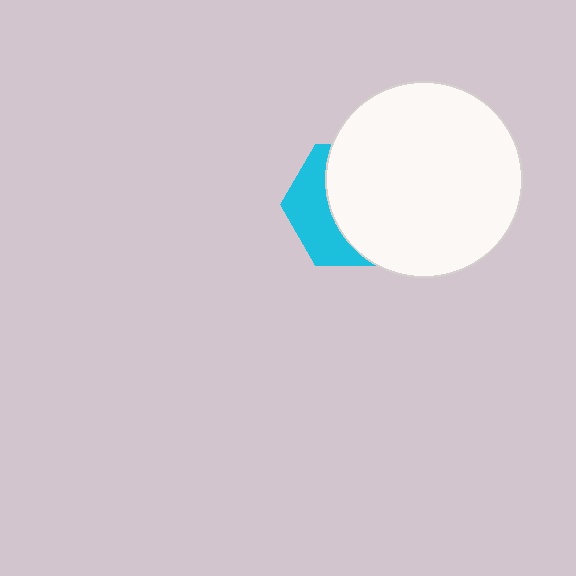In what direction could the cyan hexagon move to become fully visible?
The cyan hexagon could move left. That would shift it out from behind the white circle entirely.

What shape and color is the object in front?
The object in front is a white circle.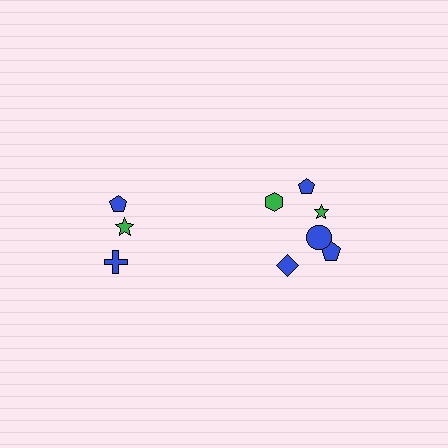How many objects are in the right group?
There are 6 objects.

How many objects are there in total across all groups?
There are 9 objects.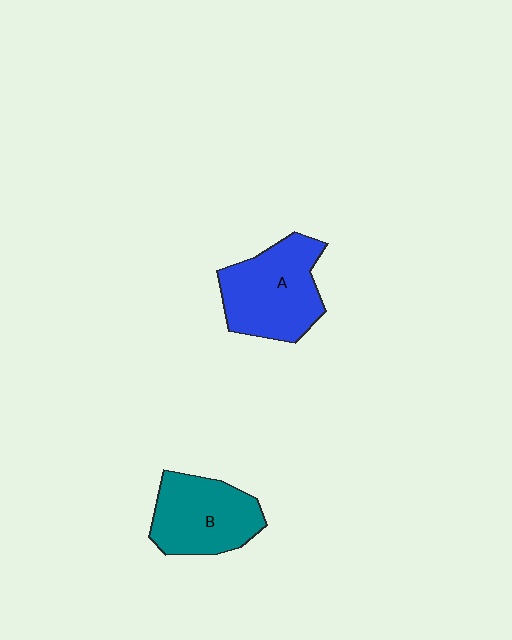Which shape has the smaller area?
Shape B (teal).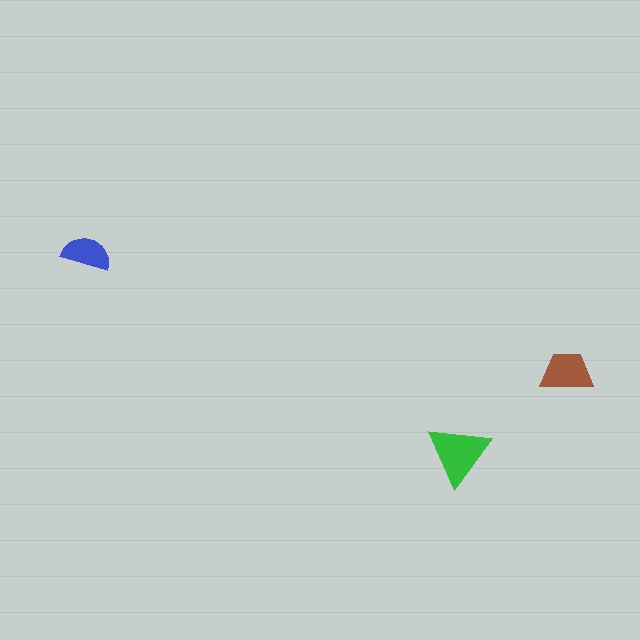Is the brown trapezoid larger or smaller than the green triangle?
Smaller.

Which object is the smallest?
The blue semicircle.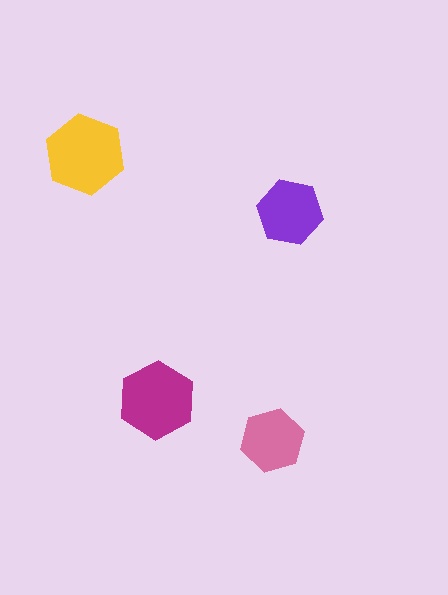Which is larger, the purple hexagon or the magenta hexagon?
The magenta one.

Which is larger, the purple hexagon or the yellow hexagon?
The yellow one.